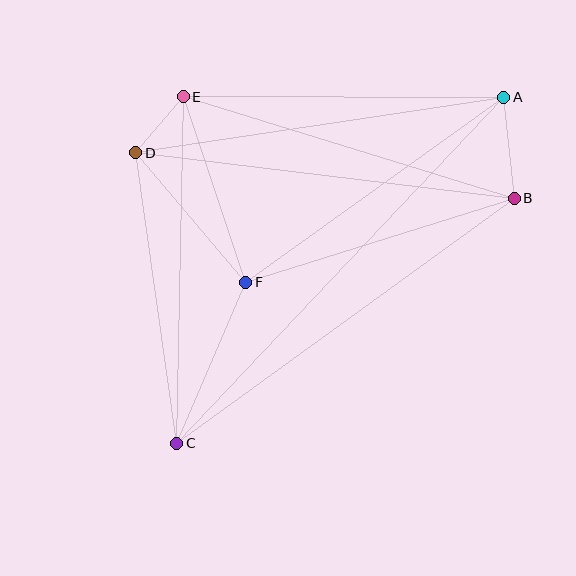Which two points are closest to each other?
Points D and E are closest to each other.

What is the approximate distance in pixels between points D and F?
The distance between D and F is approximately 170 pixels.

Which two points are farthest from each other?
Points A and C are farthest from each other.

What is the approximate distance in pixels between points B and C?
The distance between B and C is approximately 417 pixels.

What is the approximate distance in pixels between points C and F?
The distance between C and F is approximately 175 pixels.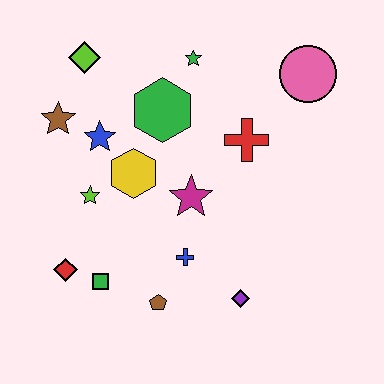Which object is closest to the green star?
The green hexagon is closest to the green star.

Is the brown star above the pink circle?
No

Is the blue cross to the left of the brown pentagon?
No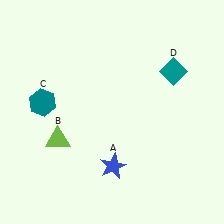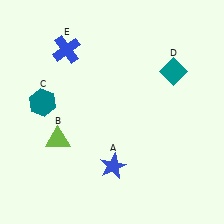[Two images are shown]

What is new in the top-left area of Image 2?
A blue cross (E) was added in the top-left area of Image 2.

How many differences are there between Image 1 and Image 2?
There is 1 difference between the two images.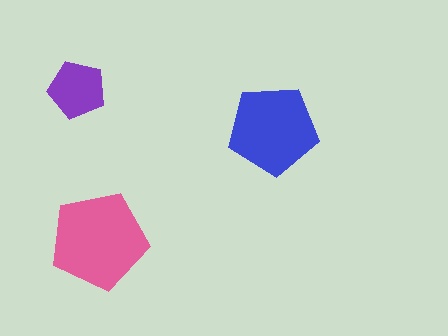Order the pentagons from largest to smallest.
the pink one, the blue one, the purple one.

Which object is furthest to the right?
The blue pentagon is rightmost.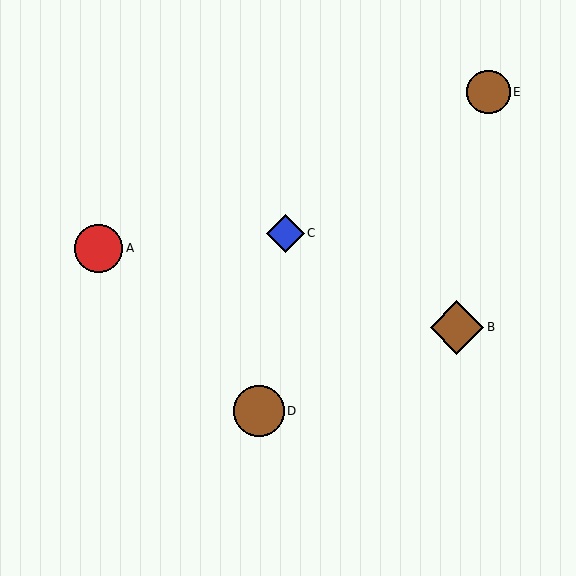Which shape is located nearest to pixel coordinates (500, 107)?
The brown circle (labeled E) at (489, 92) is nearest to that location.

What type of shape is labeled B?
Shape B is a brown diamond.